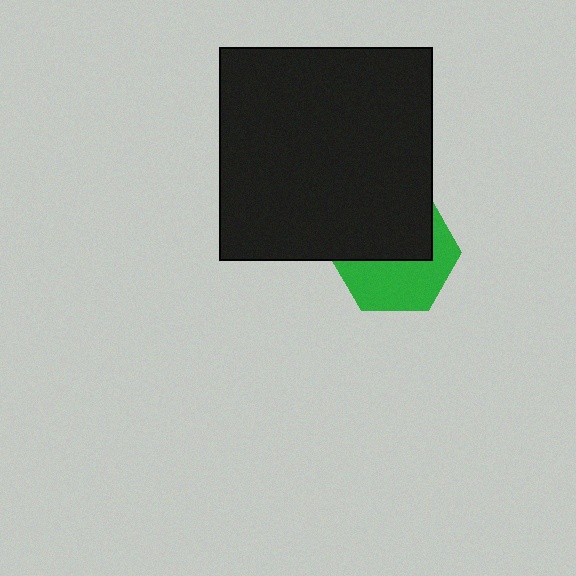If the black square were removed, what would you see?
You would see the complete green hexagon.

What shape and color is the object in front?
The object in front is a black square.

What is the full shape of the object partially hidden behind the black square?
The partially hidden object is a green hexagon.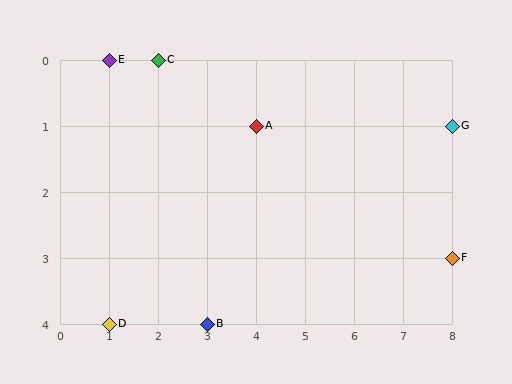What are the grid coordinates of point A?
Point A is at grid coordinates (4, 1).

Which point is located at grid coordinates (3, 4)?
Point B is at (3, 4).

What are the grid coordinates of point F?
Point F is at grid coordinates (8, 3).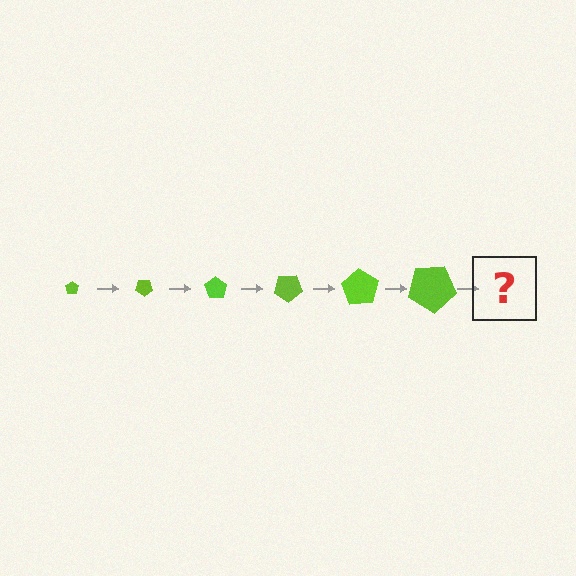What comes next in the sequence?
The next element should be a pentagon, larger than the previous one and rotated 210 degrees from the start.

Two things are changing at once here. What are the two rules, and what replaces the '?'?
The two rules are that the pentagon grows larger each step and it rotates 35 degrees each step. The '?' should be a pentagon, larger than the previous one and rotated 210 degrees from the start.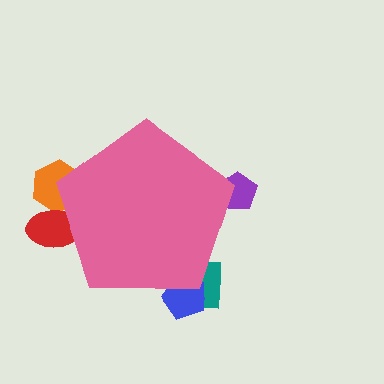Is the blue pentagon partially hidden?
Yes, the blue pentagon is partially hidden behind the pink pentagon.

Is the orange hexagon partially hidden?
Yes, the orange hexagon is partially hidden behind the pink pentagon.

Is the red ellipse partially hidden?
Yes, the red ellipse is partially hidden behind the pink pentagon.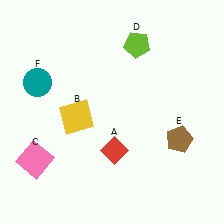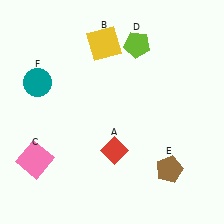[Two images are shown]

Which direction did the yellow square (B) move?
The yellow square (B) moved up.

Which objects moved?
The objects that moved are: the yellow square (B), the brown pentagon (E).